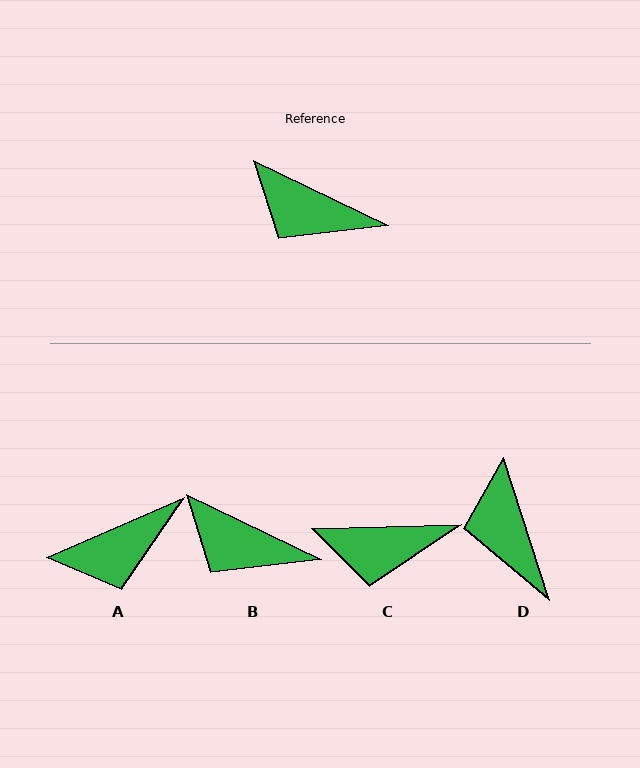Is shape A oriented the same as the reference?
No, it is off by about 49 degrees.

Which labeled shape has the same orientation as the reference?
B.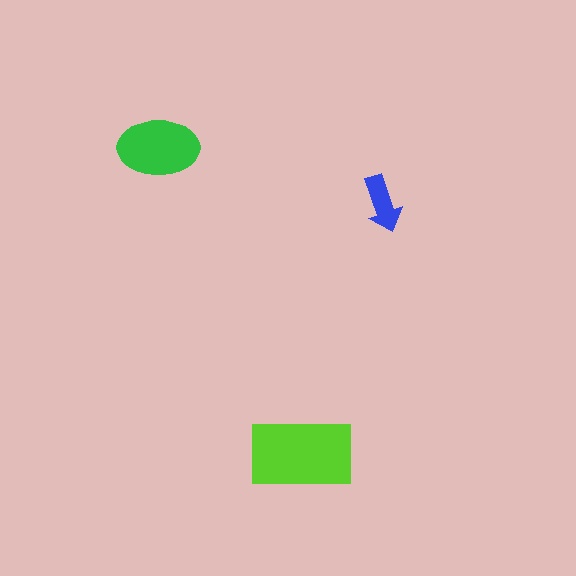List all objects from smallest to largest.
The blue arrow, the green ellipse, the lime rectangle.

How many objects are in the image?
There are 3 objects in the image.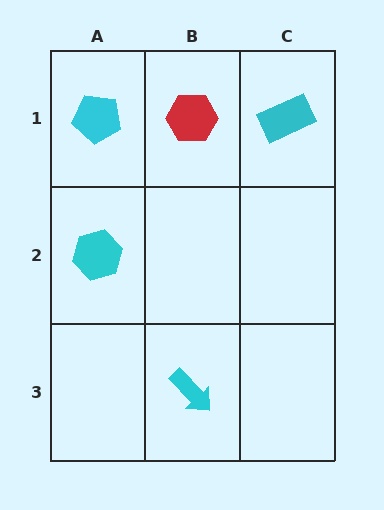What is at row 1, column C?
A cyan rectangle.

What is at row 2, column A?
A cyan hexagon.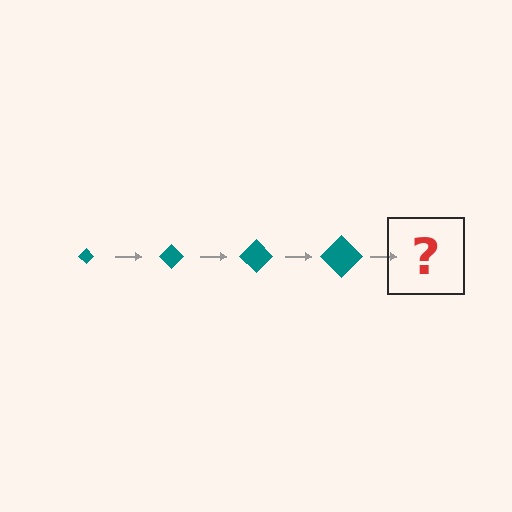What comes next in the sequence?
The next element should be a teal diamond, larger than the previous one.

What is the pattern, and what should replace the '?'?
The pattern is that the diamond gets progressively larger each step. The '?' should be a teal diamond, larger than the previous one.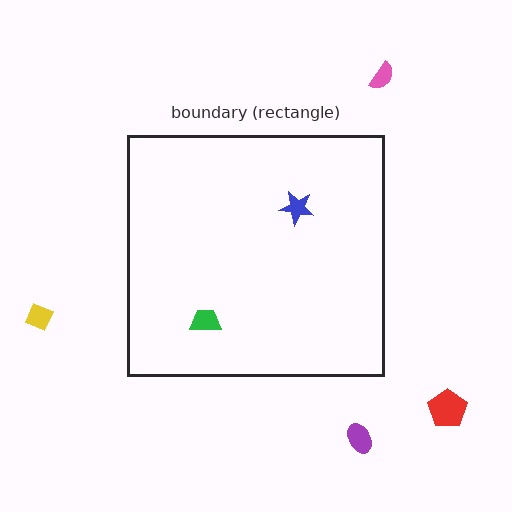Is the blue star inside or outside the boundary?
Inside.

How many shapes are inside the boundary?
2 inside, 4 outside.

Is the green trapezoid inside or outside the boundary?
Inside.